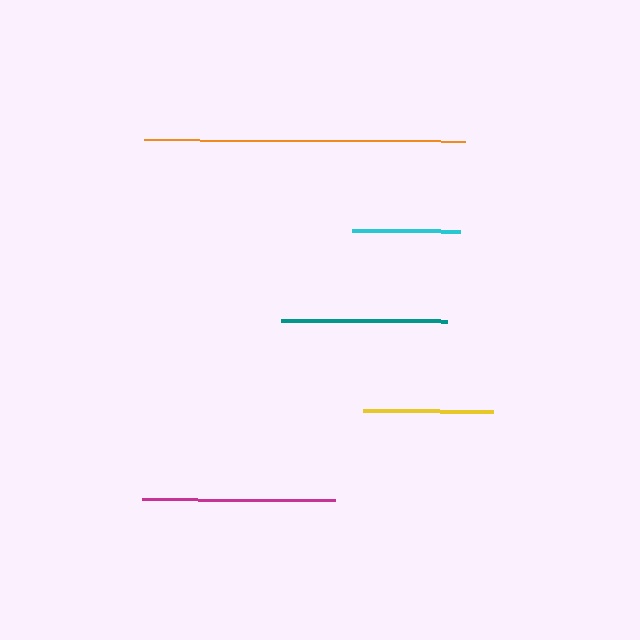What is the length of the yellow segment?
The yellow segment is approximately 130 pixels long.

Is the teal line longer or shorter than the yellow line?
The teal line is longer than the yellow line.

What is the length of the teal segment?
The teal segment is approximately 166 pixels long.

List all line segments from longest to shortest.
From longest to shortest: orange, magenta, teal, yellow, cyan.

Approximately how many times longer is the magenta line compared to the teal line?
The magenta line is approximately 1.2 times the length of the teal line.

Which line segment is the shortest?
The cyan line is the shortest at approximately 108 pixels.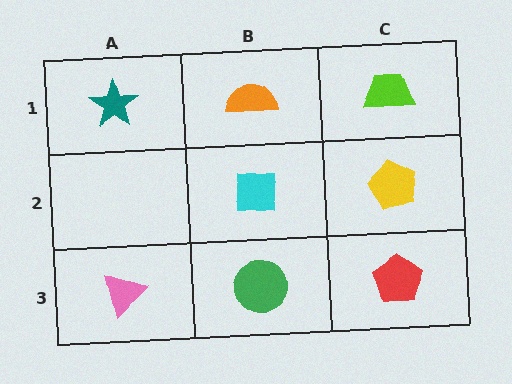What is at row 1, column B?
An orange semicircle.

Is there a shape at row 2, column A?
No, that cell is empty.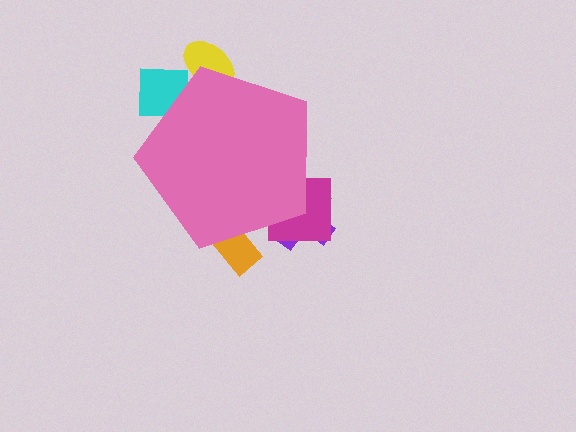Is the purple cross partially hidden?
Yes, the purple cross is partially hidden behind the pink pentagon.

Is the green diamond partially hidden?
Yes, the green diamond is partially hidden behind the pink pentagon.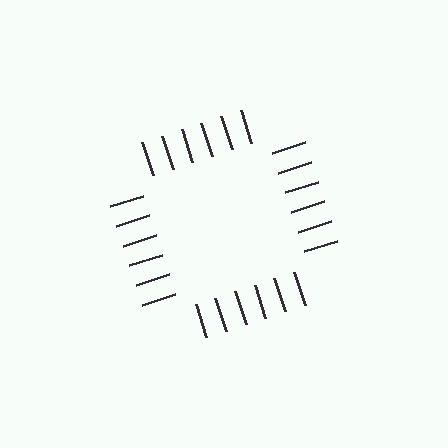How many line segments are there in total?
24 — 6 along each of the 4 edges.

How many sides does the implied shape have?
4 sides — the line-ends trace a square.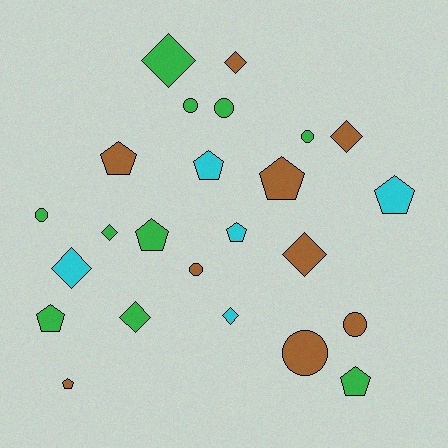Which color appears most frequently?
Green, with 10 objects.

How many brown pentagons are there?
There are 3 brown pentagons.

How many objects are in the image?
There are 24 objects.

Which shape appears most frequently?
Pentagon, with 9 objects.